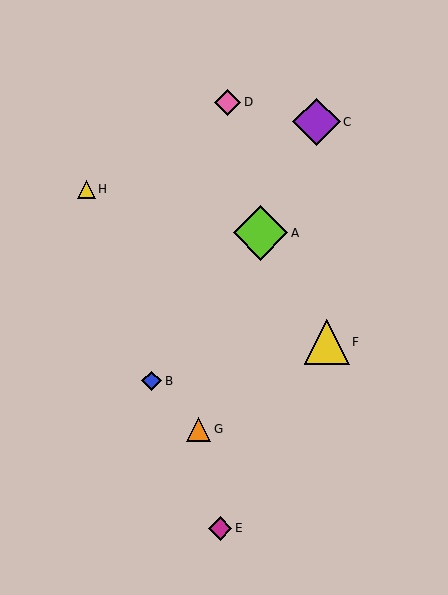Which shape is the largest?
The lime diamond (labeled A) is the largest.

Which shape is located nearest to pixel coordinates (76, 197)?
The yellow triangle (labeled H) at (86, 189) is nearest to that location.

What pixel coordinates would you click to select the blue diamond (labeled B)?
Click at (152, 381) to select the blue diamond B.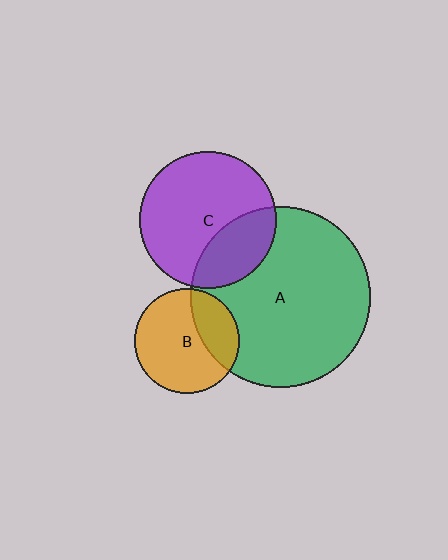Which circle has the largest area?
Circle A (green).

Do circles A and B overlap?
Yes.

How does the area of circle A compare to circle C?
Approximately 1.7 times.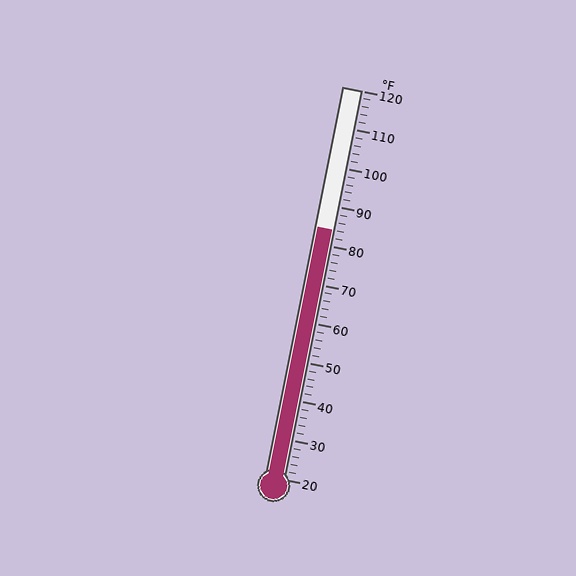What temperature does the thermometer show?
The thermometer shows approximately 84°F.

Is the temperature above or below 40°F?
The temperature is above 40°F.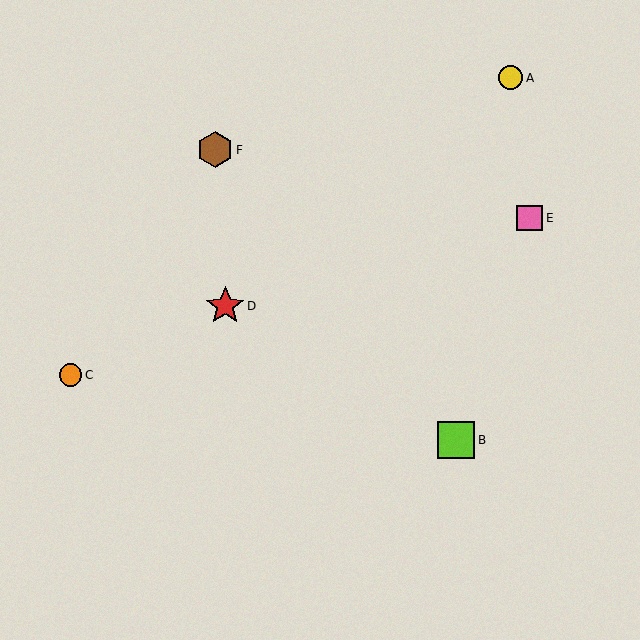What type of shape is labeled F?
Shape F is a brown hexagon.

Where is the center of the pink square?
The center of the pink square is at (530, 218).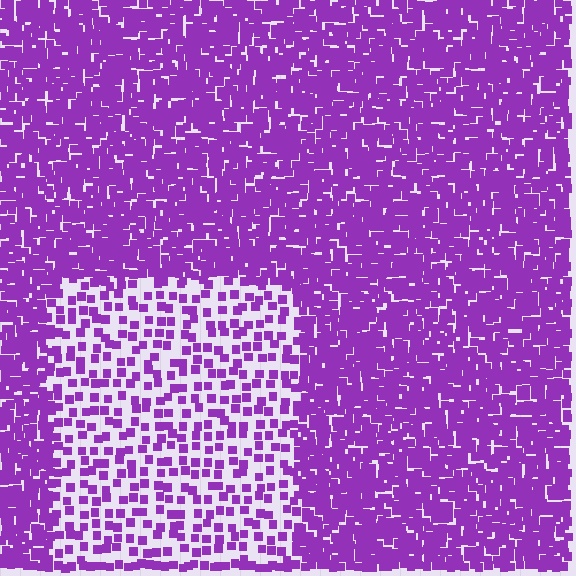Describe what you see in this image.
The image contains small purple elements arranged at two different densities. A rectangle-shaped region is visible where the elements are less densely packed than the surrounding area.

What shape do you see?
I see a rectangle.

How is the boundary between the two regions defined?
The boundary is defined by a change in element density (approximately 2.7x ratio). All elements are the same color, size, and shape.